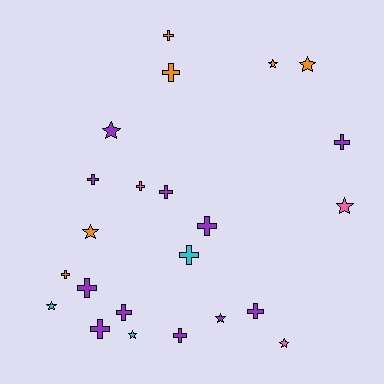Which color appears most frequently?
Purple, with 11 objects.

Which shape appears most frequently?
Cross, with 14 objects.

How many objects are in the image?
There are 23 objects.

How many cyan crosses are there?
There is 1 cyan cross.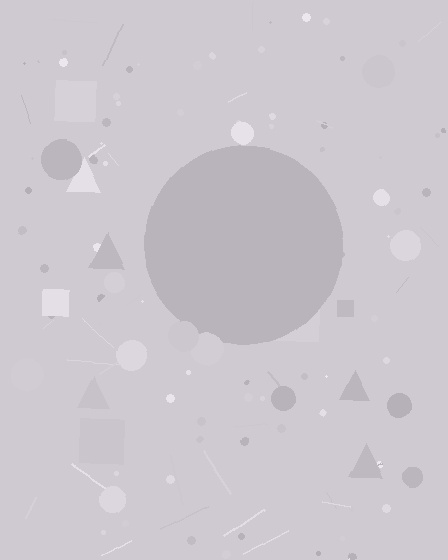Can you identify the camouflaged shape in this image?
The camouflaged shape is a circle.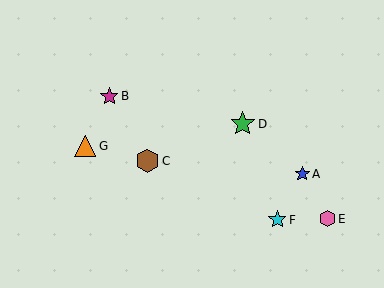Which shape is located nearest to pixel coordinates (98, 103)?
The magenta star (labeled B) at (109, 96) is nearest to that location.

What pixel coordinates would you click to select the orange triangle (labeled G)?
Click at (85, 146) to select the orange triangle G.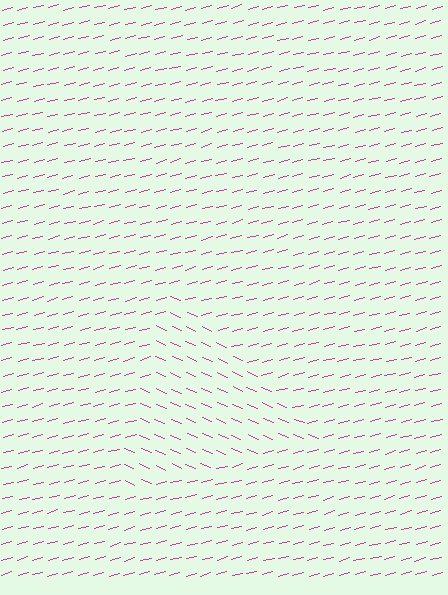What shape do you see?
I see a triangle.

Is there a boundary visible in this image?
Yes, there is a texture boundary formed by a change in line orientation.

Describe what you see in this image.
The image is filled with small magenta line segments. A triangle region in the image has lines oriented differently from the surrounding lines, creating a visible texture boundary.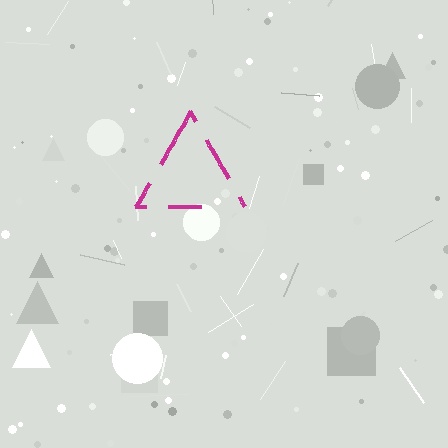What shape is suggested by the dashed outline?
The dashed outline suggests a triangle.